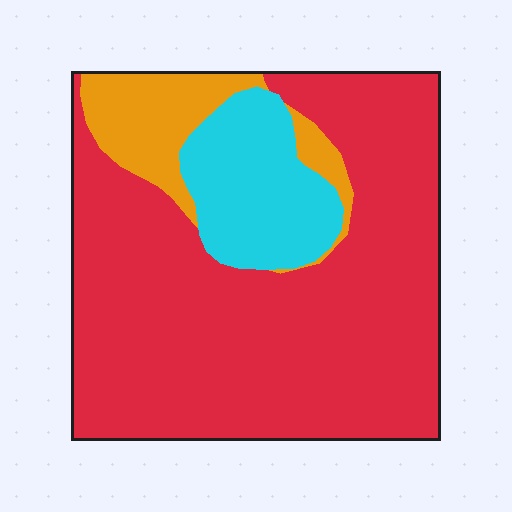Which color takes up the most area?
Red, at roughly 75%.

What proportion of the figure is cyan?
Cyan takes up less than a sixth of the figure.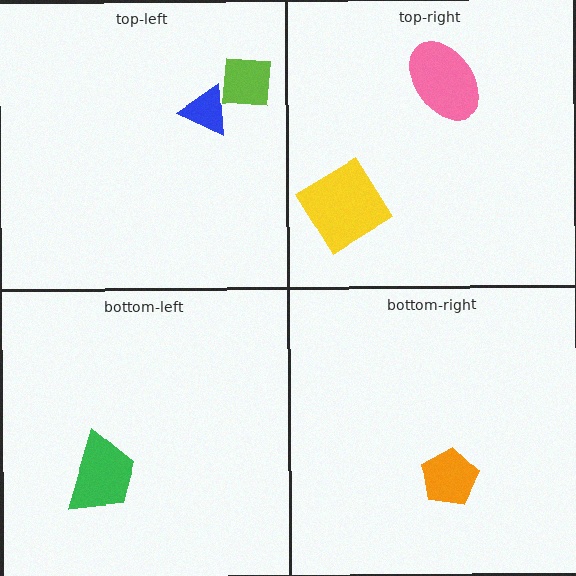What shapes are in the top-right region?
The yellow diamond, the pink ellipse.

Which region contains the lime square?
The top-left region.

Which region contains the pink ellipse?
The top-right region.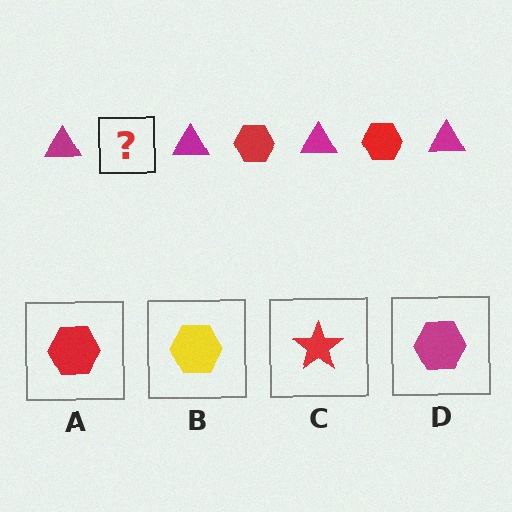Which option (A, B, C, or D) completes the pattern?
A.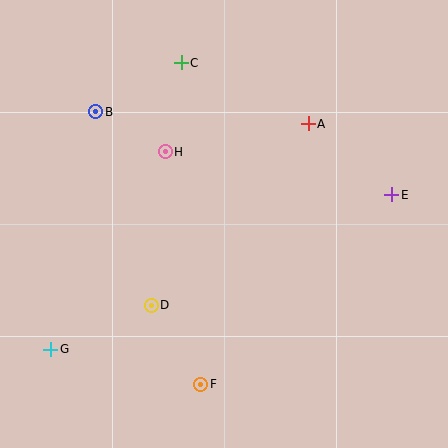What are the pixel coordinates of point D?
Point D is at (151, 305).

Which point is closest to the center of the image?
Point H at (165, 152) is closest to the center.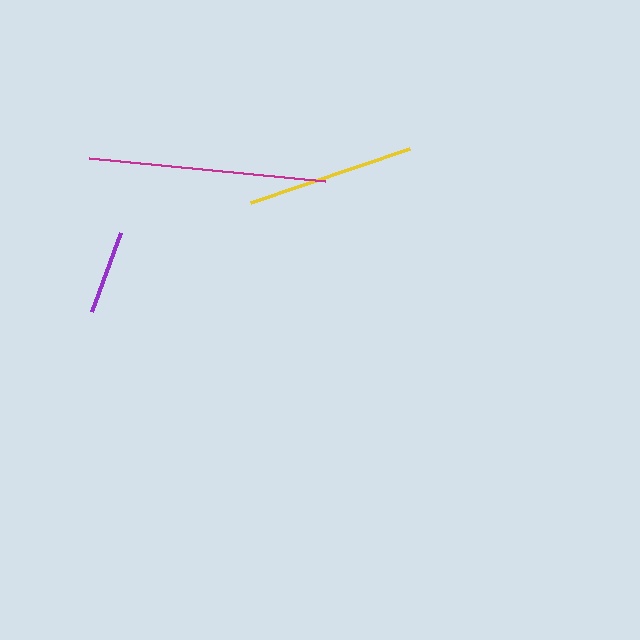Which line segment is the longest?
The magenta line is the longest at approximately 237 pixels.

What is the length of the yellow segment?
The yellow segment is approximately 168 pixels long.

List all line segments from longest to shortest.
From longest to shortest: magenta, yellow, purple.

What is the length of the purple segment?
The purple segment is approximately 83 pixels long.